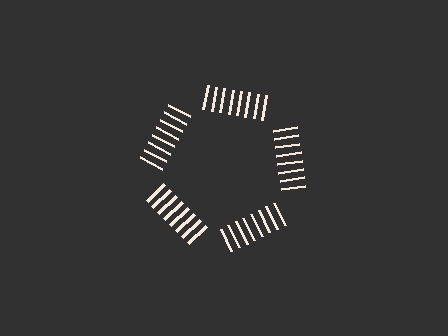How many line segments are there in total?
40 — 8 along each of the 5 edges.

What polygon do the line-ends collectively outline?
An illusory pentagon — the line segments terminate on its edges but no continuous stroke is drawn.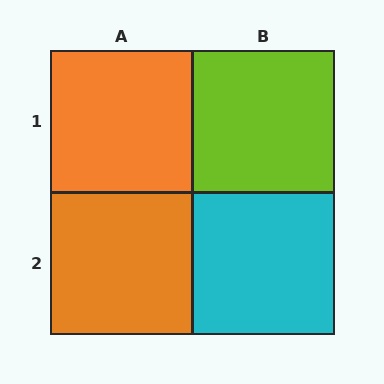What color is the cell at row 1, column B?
Lime.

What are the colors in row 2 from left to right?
Orange, cyan.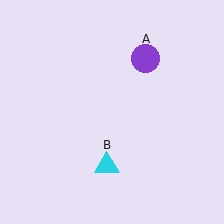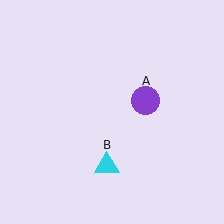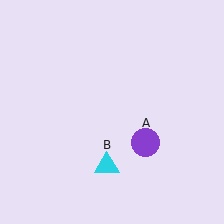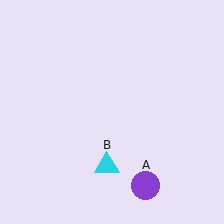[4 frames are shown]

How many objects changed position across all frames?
1 object changed position: purple circle (object A).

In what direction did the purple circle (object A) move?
The purple circle (object A) moved down.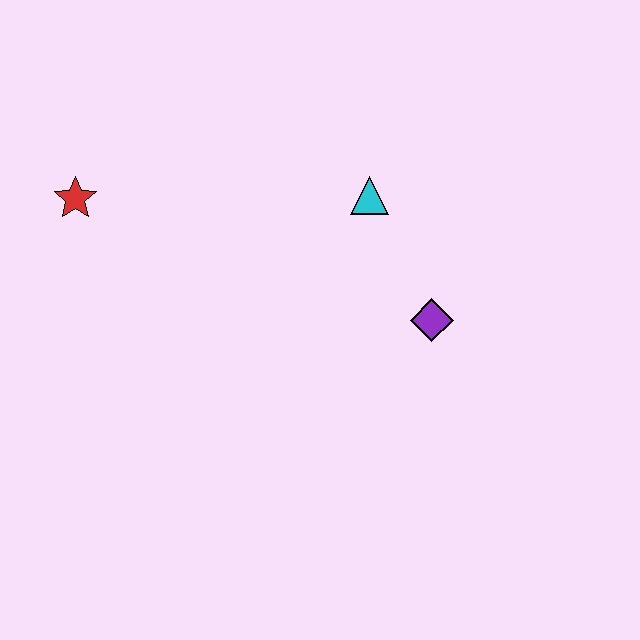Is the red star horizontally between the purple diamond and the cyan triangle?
No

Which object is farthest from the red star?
The purple diamond is farthest from the red star.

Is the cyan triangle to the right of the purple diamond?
No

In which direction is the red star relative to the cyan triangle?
The red star is to the left of the cyan triangle.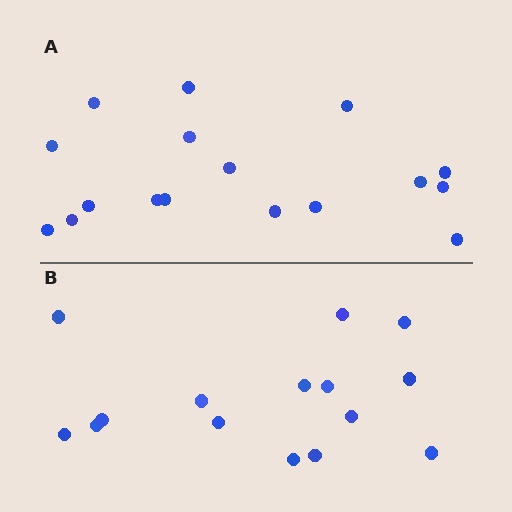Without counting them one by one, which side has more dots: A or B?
Region A (the top region) has more dots.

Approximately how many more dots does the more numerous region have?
Region A has just a few more — roughly 2 or 3 more dots than region B.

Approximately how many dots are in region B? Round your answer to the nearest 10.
About 20 dots. (The exact count is 15, which rounds to 20.)